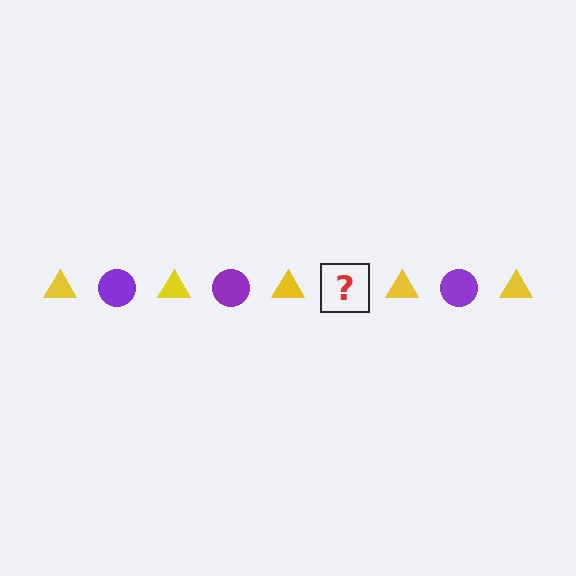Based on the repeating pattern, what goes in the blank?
The blank should be a purple circle.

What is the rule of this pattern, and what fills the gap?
The rule is that the pattern alternates between yellow triangle and purple circle. The gap should be filled with a purple circle.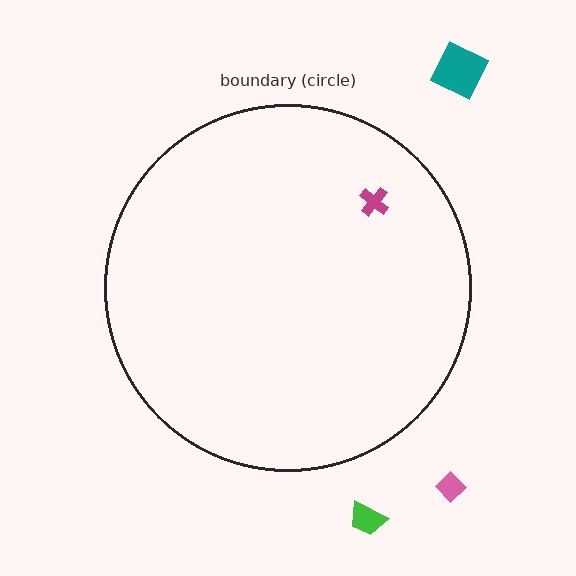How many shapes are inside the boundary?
1 inside, 3 outside.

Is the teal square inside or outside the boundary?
Outside.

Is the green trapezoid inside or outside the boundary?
Outside.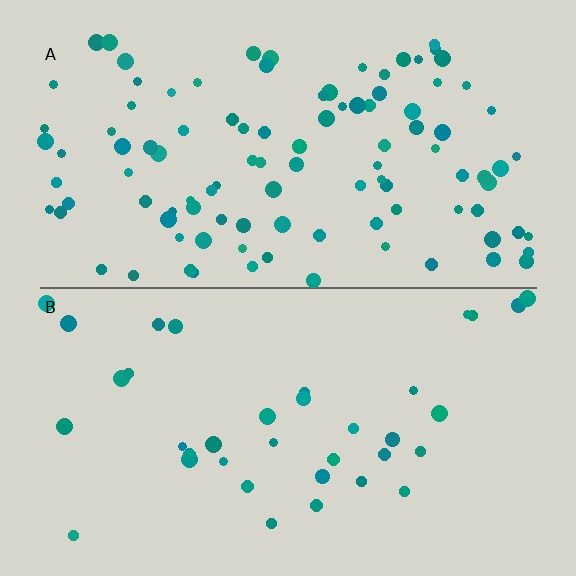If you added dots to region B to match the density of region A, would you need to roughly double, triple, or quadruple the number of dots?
Approximately triple.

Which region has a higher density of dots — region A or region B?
A (the top).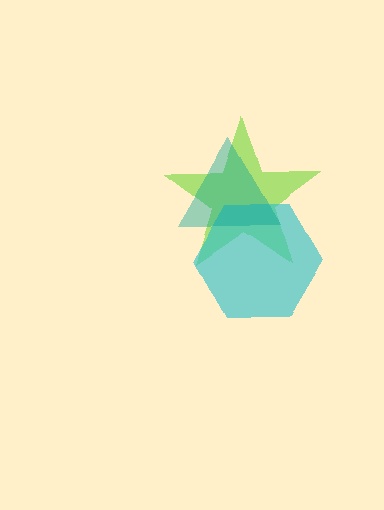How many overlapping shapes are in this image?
There are 3 overlapping shapes in the image.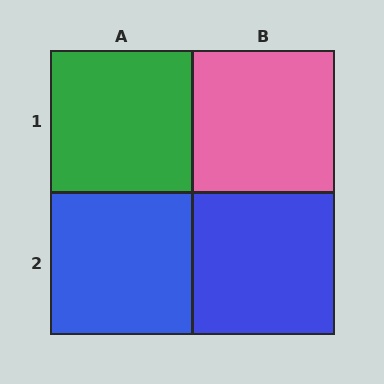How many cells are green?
1 cell is green.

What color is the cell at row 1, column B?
Pink.